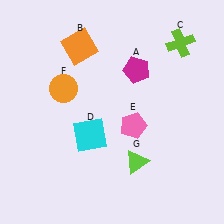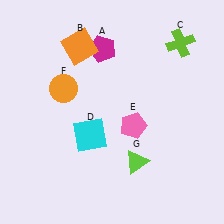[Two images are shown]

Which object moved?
The magenta pentagon (A) moved left.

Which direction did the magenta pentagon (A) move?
The magenta pentagon (A) moved left.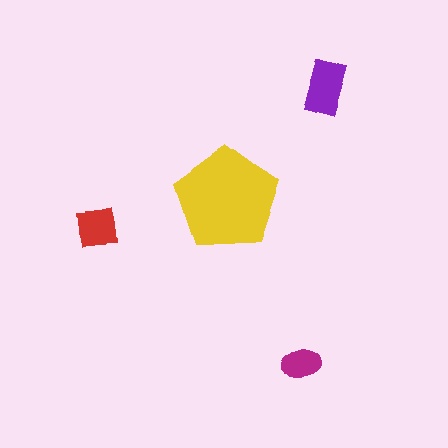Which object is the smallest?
The magenta ellipse.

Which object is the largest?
The yellow pentagon.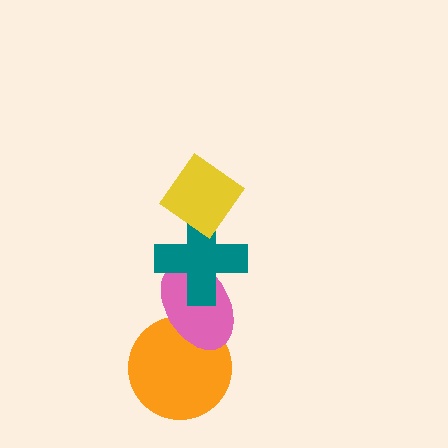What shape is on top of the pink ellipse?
The teal cross is on top of the pink ellipse.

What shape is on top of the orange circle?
The pink ellipse is on top of the orange circle.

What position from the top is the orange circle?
The orange circle is 4th from the top.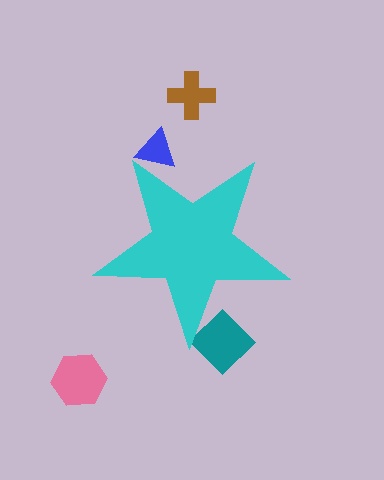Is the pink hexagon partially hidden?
No, the pink hexagon is fully visible.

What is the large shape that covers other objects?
A cyan star.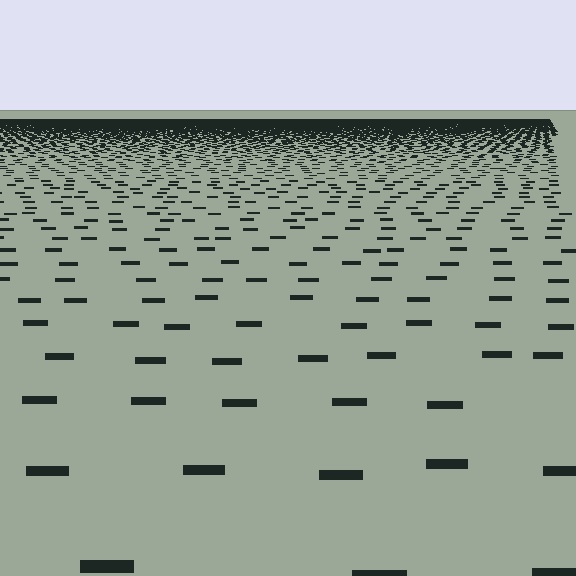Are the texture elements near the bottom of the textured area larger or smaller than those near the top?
Larger. Near the bottom, elements are closer to the viewer and appear at a bigger on-screen size.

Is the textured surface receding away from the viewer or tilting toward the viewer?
The surface is receding away from the viewer. Texture elements get smaller and denser toward the top.